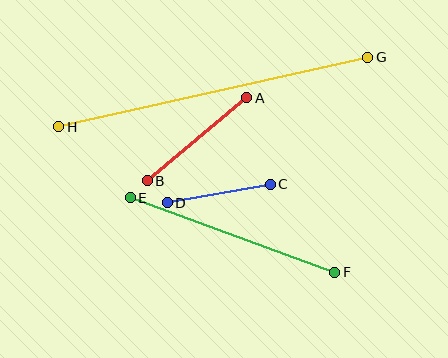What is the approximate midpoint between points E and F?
The midpoint is at approximately (233, 235) pixels.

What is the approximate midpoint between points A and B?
The midpoint is at approximately (197, 139) pixels.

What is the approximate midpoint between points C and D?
The midpoint is at approximately (219, 193) pixels.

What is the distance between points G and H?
The distance is approximately 317 pixels.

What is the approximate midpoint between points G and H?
The midpoint is at approximately (213, 92) pixels.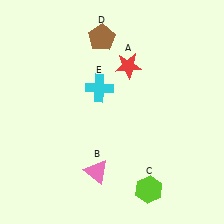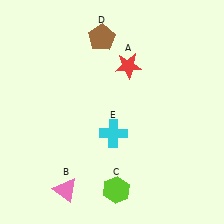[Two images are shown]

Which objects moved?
The objects that moved are: the pink triangle (B), the lime hexagon (C), the cyan cross (E).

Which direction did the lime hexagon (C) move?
The lime hexagon (C) moved left.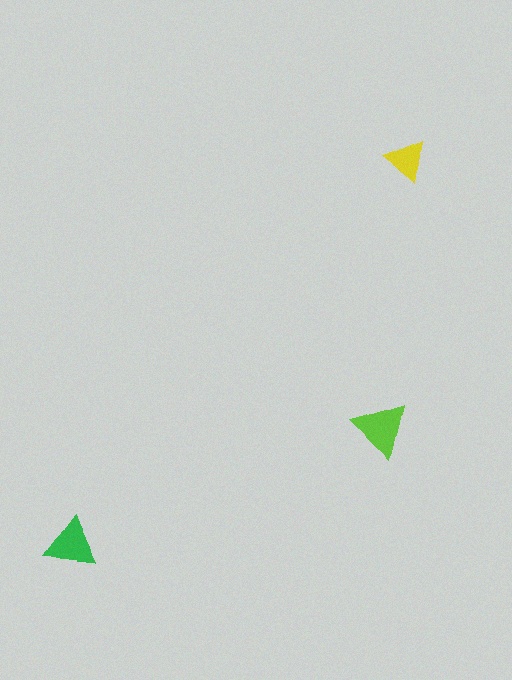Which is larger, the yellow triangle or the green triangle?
The green one.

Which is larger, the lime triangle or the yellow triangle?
The lime one.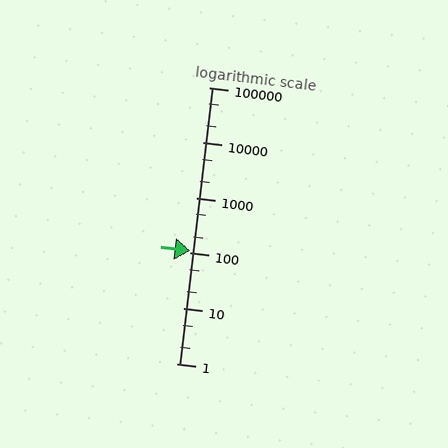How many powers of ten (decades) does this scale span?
The scale spans 5 decades, from 1 to 100000.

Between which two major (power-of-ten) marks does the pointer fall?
The pointer is between 100 and 1000.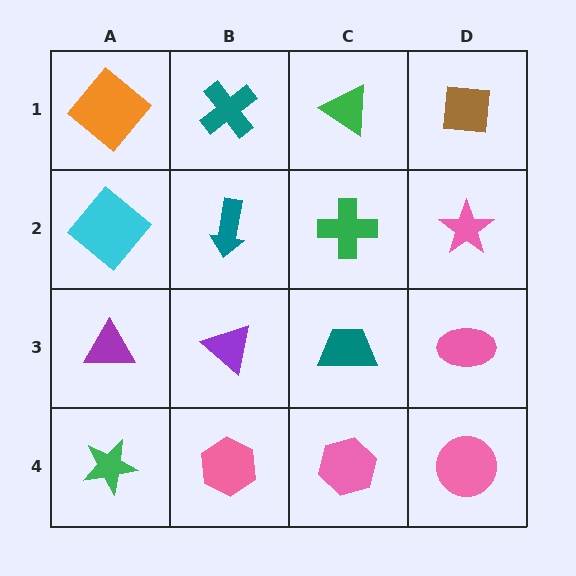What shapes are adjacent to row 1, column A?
A cyan diamond (row 2, column A), a teal cross (row 1, column B).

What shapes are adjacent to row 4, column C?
A teal trapezoid (row 3, column C), a pink hexagon (row 4, column B), a pink circle (row 4, column D).